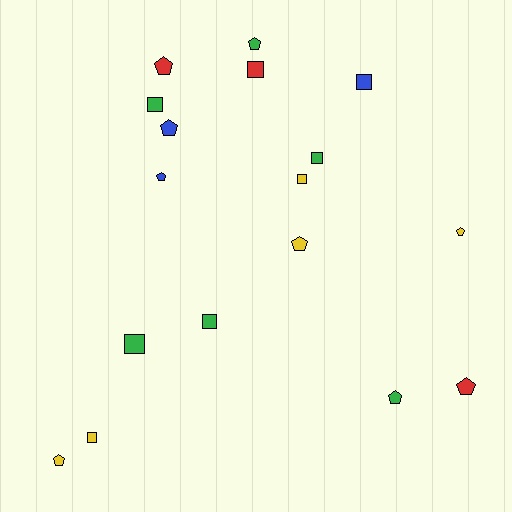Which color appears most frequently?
Green, with 6 objects.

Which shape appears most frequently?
Pentagon, with 9 objects.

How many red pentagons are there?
There are 2 red pentagons.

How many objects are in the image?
There are 17 objects.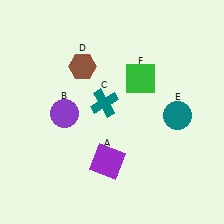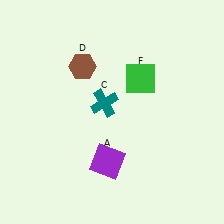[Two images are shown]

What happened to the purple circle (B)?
The purple circle (B) was removed in Image 2. It was in the bottom-left area of Image 1.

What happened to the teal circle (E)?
The teal circle (E) was removed in Image 2. It was in the bottom-right area of Image 1.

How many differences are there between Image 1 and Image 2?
There are 2 differences between the two images.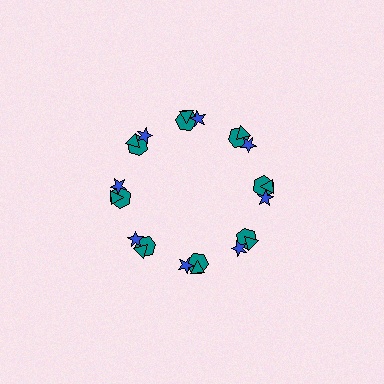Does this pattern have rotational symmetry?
Yes, this pattern has 8-fold rotational symmetry. It looks the same after rotating 45 degrees around the center.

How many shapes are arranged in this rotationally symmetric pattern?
There are 24 shapes, arranged in 8 groups of 3.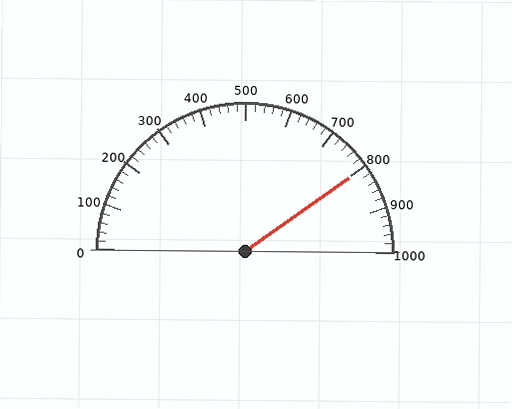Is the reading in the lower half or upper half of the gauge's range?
The reading is in the upper half of the range (0 to 1000).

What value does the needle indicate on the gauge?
The needle indicates approximately 800.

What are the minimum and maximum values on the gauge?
The gauge ranges from 0 to 1000.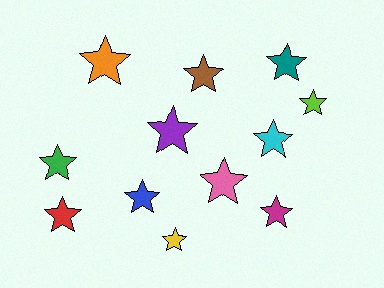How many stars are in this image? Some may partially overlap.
There are 12 stars.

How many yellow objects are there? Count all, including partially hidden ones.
There is 1 yellow object.